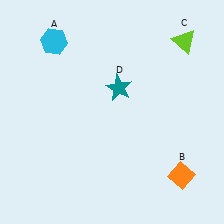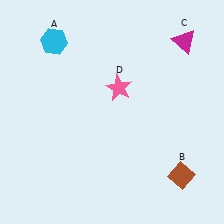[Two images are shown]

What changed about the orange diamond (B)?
In Image 1, B is orange. In Image 2, it changed to brown.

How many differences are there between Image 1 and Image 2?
There are 3 differences between the two images.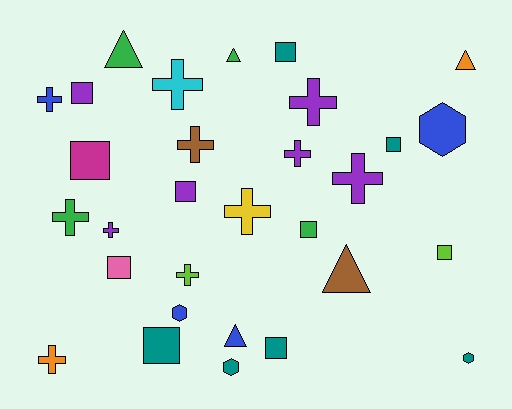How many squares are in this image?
There are 10 squares.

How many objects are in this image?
There are 30 objects.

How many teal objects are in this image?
There are 6 teal objects.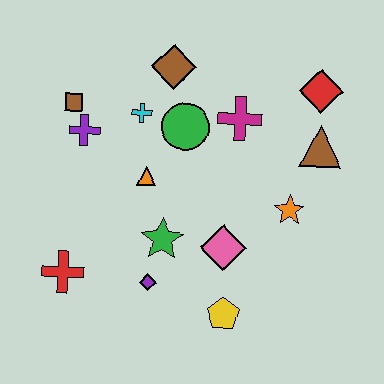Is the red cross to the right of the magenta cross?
No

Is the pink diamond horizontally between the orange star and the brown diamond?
Yes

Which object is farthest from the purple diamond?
The red diamond is farthest from the purple diamond.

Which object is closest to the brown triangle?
The red diamond is closest to the brown triangle.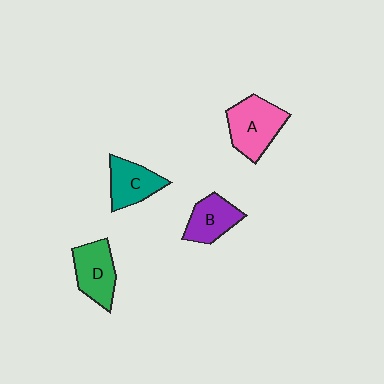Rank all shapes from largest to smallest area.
From largest to smallest: A (pink), D (green), C (teal), B (purple).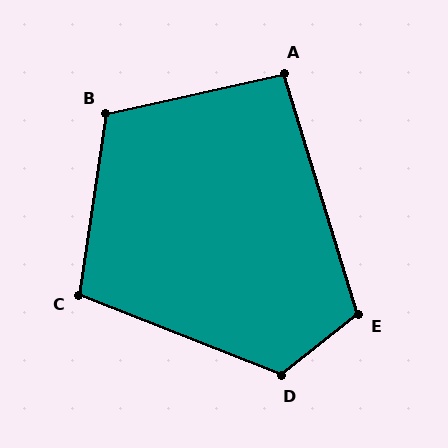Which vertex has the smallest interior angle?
A, at approximately 94 degrees.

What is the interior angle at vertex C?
Approximately 103 degrees (obtuse).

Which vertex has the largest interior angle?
D, at approximately 120 degrees.